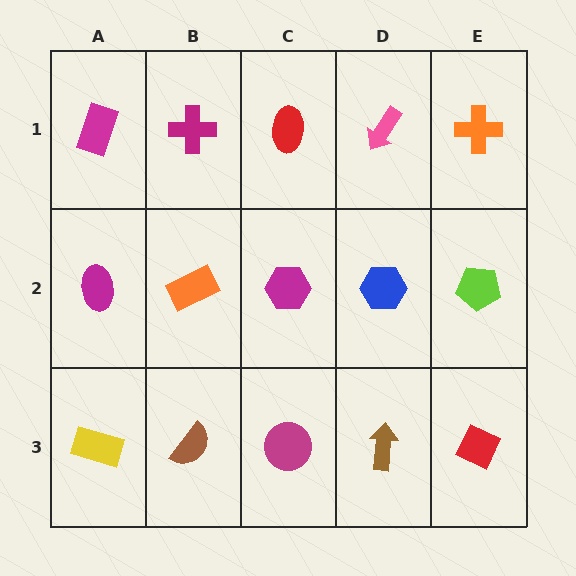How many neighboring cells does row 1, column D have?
3.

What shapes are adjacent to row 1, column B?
An orange rectangle (row 2, column B), a magenta rectangle (row 1, column A), a red ellipse (row 1, column C).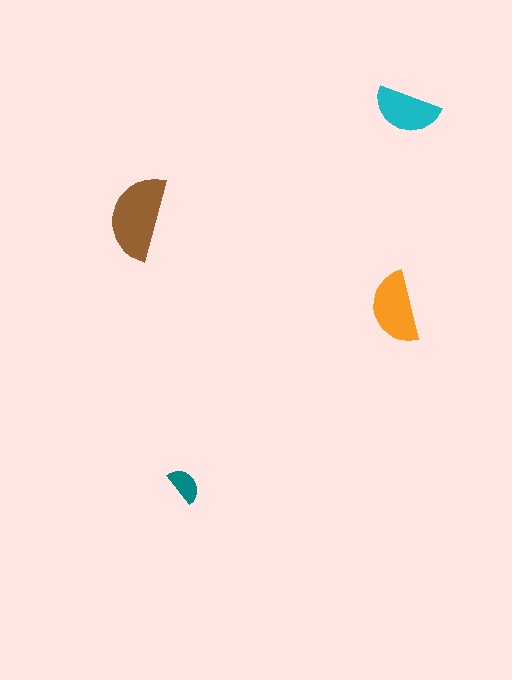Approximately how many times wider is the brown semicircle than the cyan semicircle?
About 1.5 times wider.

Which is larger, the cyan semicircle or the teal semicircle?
The cyan one.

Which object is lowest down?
The teal semicircle is bottommost.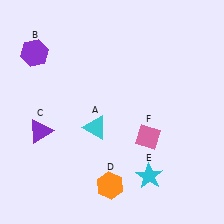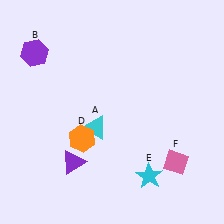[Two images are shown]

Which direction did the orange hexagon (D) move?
The orange hexagon (D) moved up.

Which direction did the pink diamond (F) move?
The pink diamond (F) moved right.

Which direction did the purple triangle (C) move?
The purple triangle (C) moved right.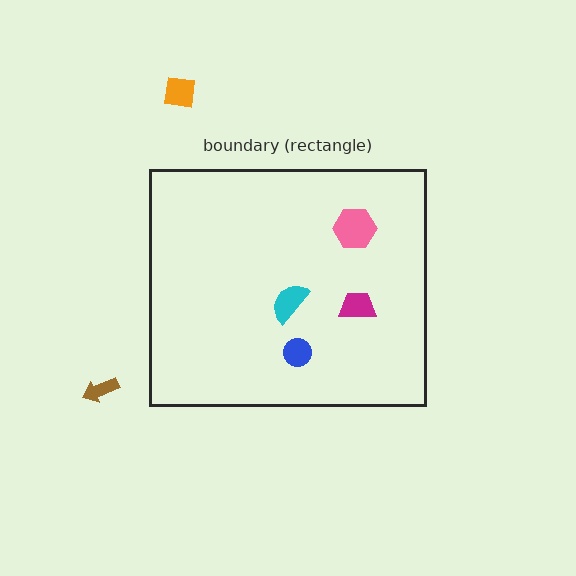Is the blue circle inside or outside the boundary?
Inside.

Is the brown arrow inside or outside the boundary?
Outside.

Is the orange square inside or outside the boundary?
Outside.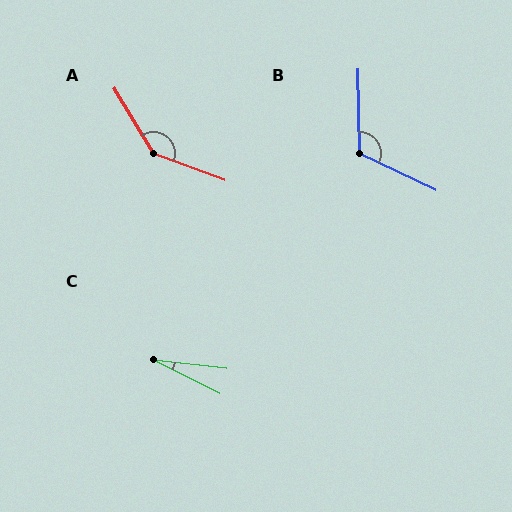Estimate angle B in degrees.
Approximately 116 degrees.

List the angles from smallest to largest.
C (21°), B (116°), A (142°).